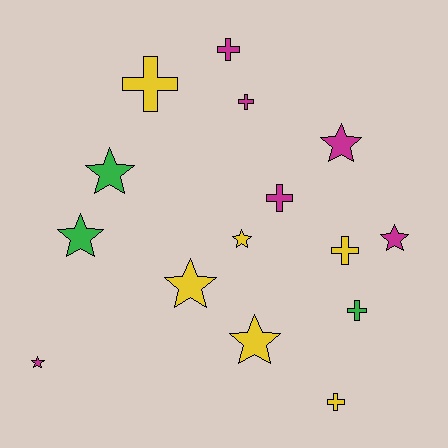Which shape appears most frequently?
Star, with 8 objects.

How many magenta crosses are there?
There are 3 magenta crosses.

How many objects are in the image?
There are 15 objects.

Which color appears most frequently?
Yellow, with 6 objects.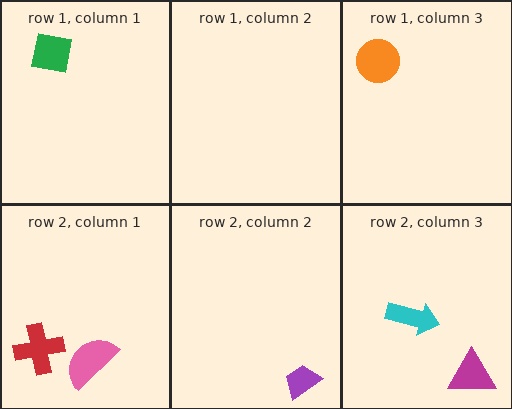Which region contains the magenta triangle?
The row 2, column 3 region.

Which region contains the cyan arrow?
The row 2, column 3 region.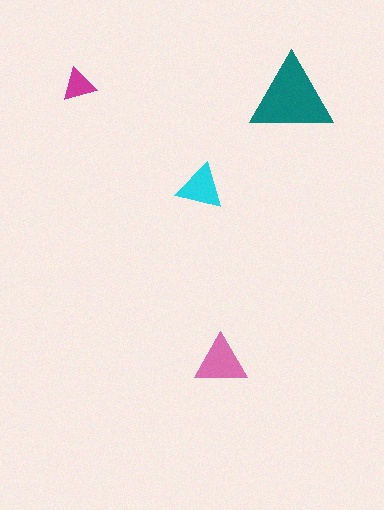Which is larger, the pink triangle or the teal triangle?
The teal one.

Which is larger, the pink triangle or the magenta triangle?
The pink one.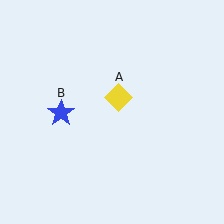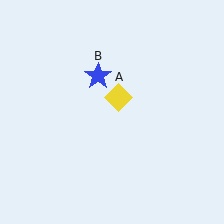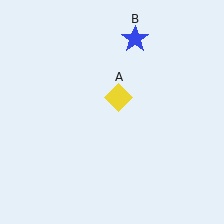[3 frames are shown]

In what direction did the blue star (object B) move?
The blue star (object B) moved up and to the right.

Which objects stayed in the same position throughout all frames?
Yellow diamond (object A) remained stationary.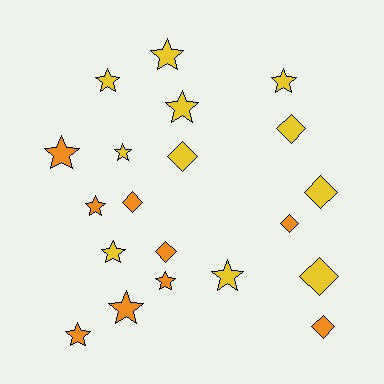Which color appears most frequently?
Yellow, with 11 objects.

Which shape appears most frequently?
Star, with 12 objects.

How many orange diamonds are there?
There are 4 orange diamonds.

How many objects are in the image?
There are 20 objects.